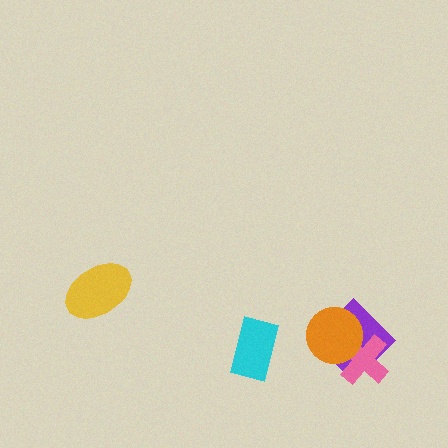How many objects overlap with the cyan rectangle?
0 objects overlap with the cyan rectangle.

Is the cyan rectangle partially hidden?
No, no other shape covers it.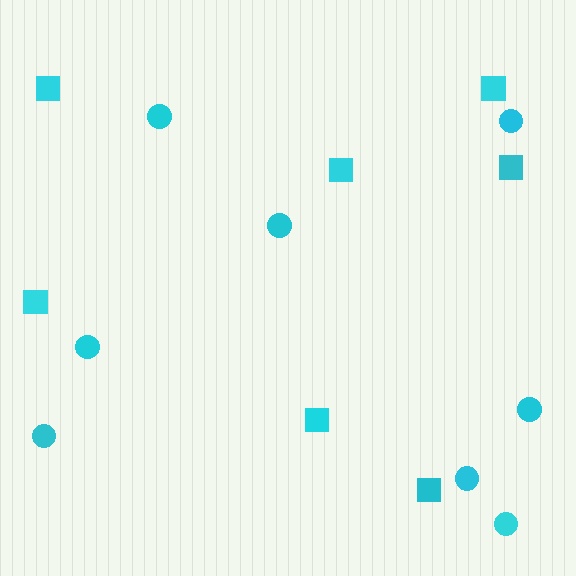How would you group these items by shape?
There are 2 groups: one group of squares (7) and one group of circles (8).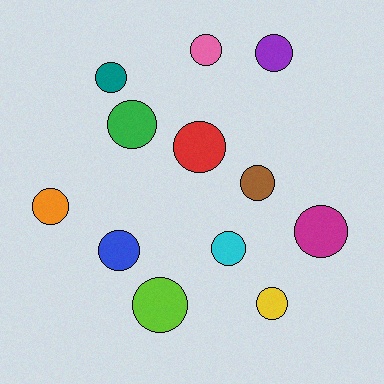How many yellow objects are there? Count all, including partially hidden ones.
There is 1 yellow object.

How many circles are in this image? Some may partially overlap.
There are 12 circles.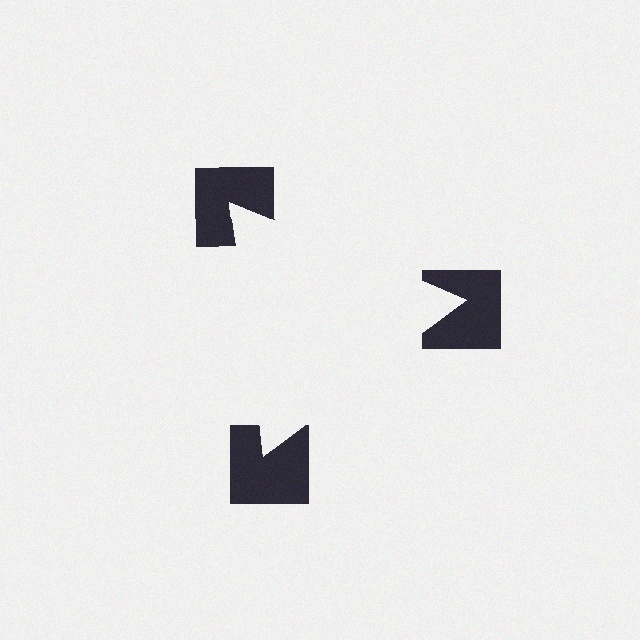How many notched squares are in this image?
There are 3 — one at each vertex of the illusory triangle.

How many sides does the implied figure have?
3 sides.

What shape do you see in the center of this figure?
An illusory triangle — its edges are inferred from the aligned wedge cuts in the notched squares, not physically drawn.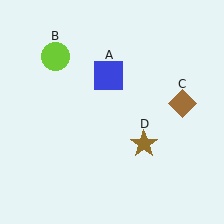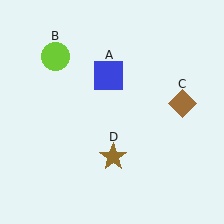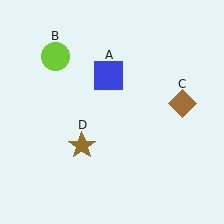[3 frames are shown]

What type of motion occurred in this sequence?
The brown star (object D) rotated clockwise around the center of the scene.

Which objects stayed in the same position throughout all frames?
Blue square (object A) and lime circle (object B) and brown diamond (object C) remained stationary.